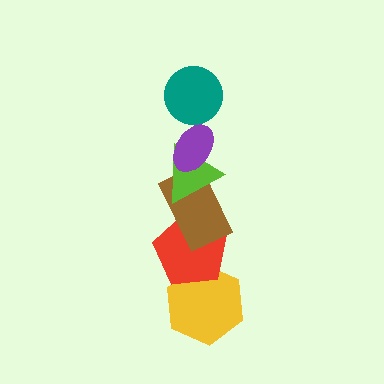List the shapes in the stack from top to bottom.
From top to bottom: the teal circle, the purple ellipse, the lime triangle, the brown rectangle, the red pentagon, the yellow hexagon.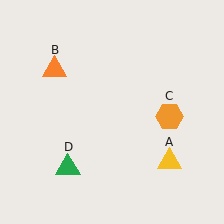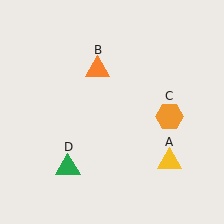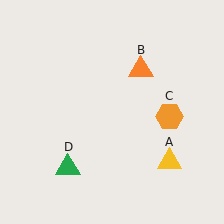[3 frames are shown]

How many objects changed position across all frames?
1 object changed position: orange triangle (object B).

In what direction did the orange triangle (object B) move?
The orange triangle (object B) moved right.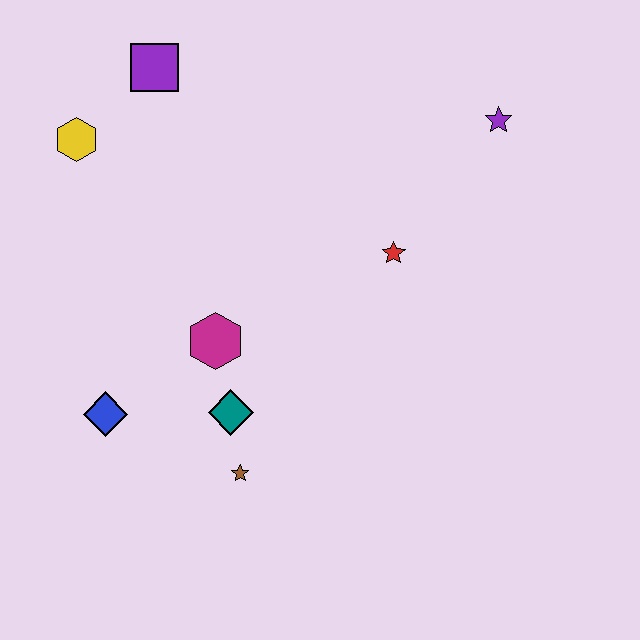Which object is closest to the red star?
The purple star is closest to the red star.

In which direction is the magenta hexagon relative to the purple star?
The magenta hexagon is to the left of the purple star.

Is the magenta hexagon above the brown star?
Yes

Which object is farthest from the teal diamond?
The purple star is farthest from the teal diamond.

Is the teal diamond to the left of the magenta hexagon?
No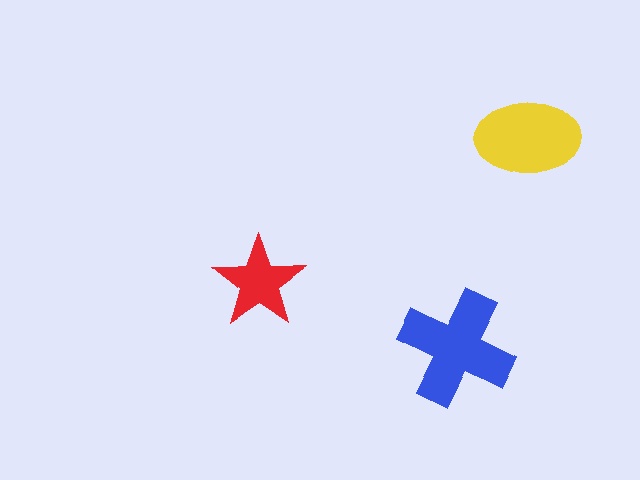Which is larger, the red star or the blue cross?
The blue cross.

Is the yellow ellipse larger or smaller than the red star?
Larger.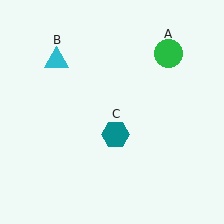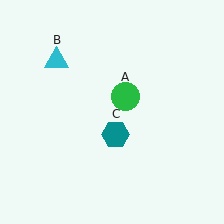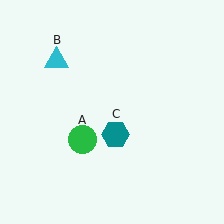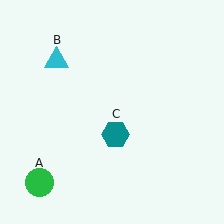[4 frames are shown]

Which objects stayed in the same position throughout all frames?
Cyan triangle (object B) and teal hexagon (object C) remained stationary.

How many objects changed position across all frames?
1 object changed position: green circle (object A).